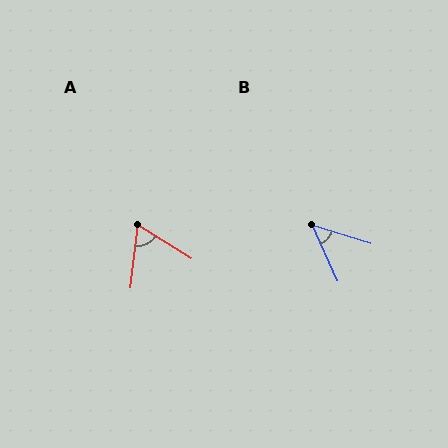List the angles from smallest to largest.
B (48°), A (65°).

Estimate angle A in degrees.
Approximately 65 degrees.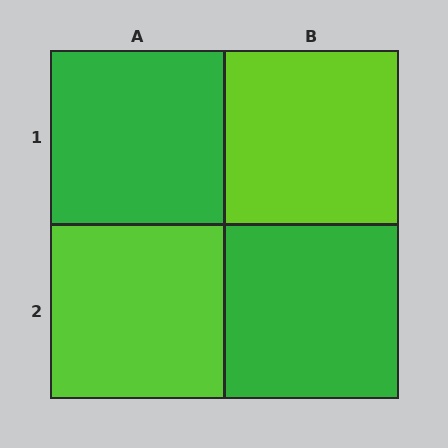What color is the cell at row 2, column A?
Lime.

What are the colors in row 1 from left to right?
Green, lime.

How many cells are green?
2 cells are green.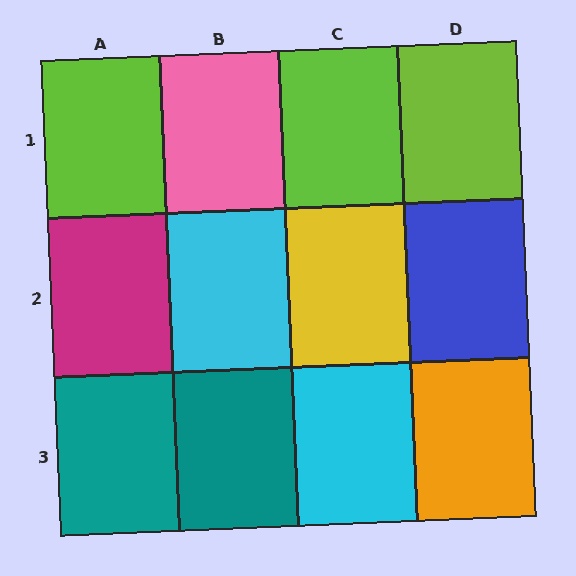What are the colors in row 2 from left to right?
Magenta, cyan, yellow, blue.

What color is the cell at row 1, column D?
Lime.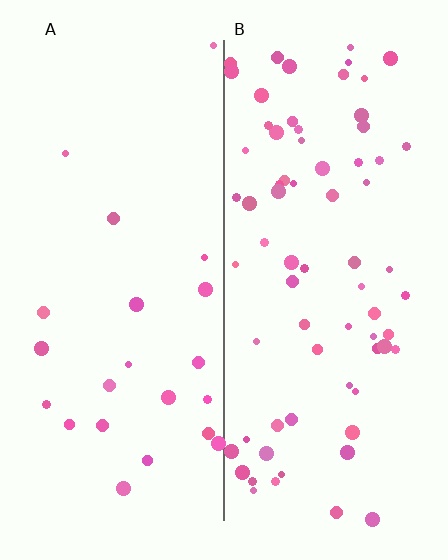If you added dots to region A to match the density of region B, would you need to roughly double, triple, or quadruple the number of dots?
Approximately triple.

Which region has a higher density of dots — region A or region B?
B (the right).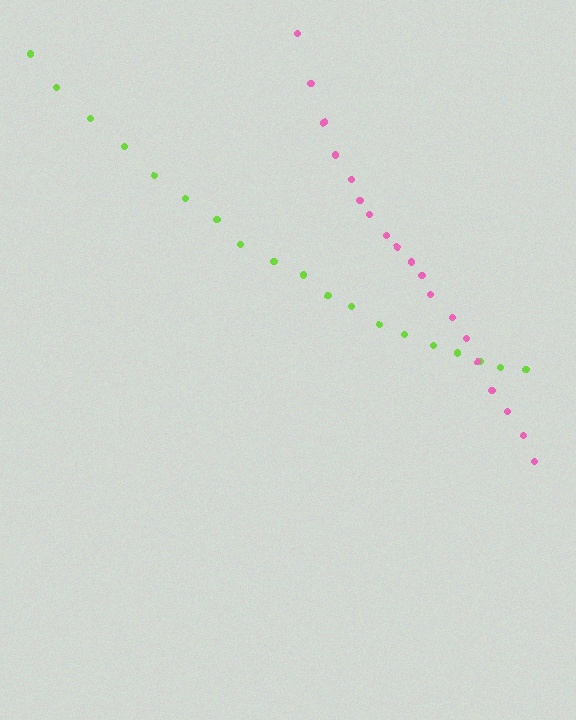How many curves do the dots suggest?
There are 2 distinct paths.